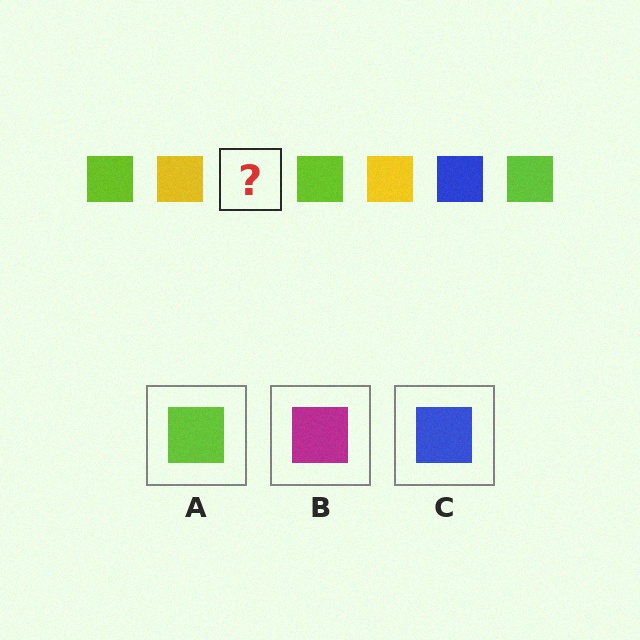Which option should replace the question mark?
Option C.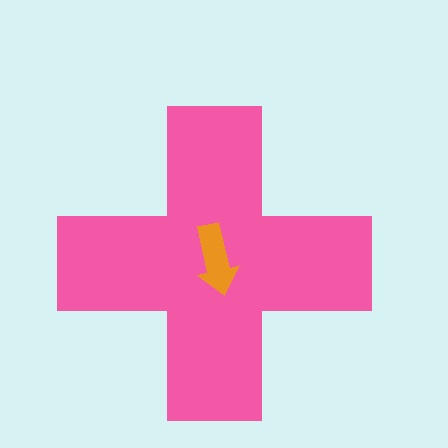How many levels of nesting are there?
2.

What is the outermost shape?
The pink cross.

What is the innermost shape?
The orange arrow.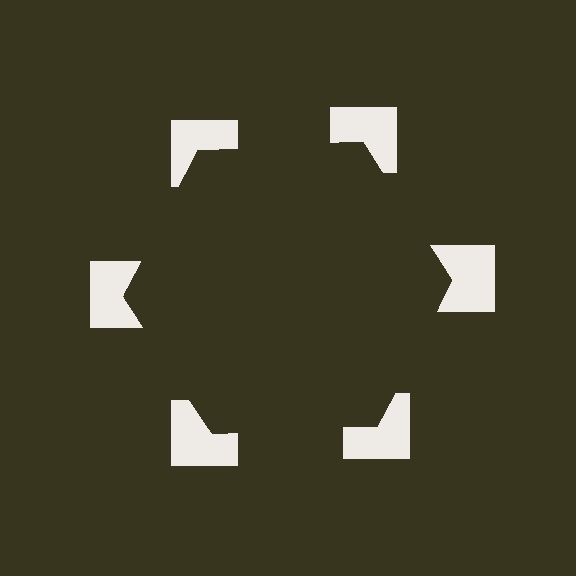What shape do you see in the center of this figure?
An illusory hexagon — its edges are inferred from the aligned wedge cuts in the notched squares, not physically drawn.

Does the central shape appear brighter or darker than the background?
It typically appears slightly darker than the background, even though no actual brightness change is drawn.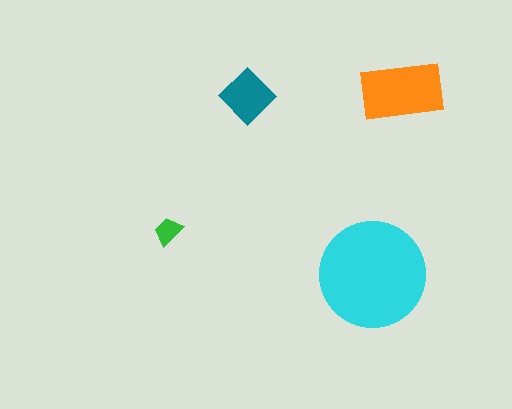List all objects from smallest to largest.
The green trapezoid, the teal diamond, the orange rectangle, the cyan circle.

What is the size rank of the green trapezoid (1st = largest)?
4th.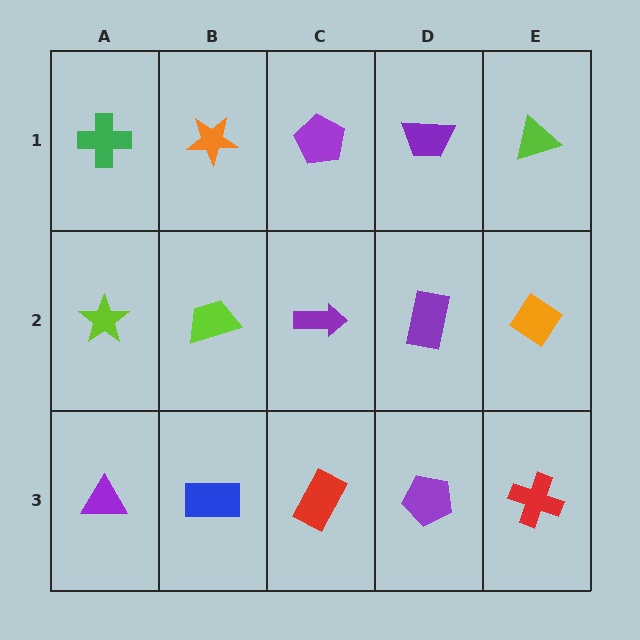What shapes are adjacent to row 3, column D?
A purple rectangle (row 2, column D), a red rectangle (row 3, column C), a red cross (row 3, column E).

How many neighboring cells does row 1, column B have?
3.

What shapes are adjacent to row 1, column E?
An orange diamond (row 2, column E), a purple trapezoid (row 1, column D).